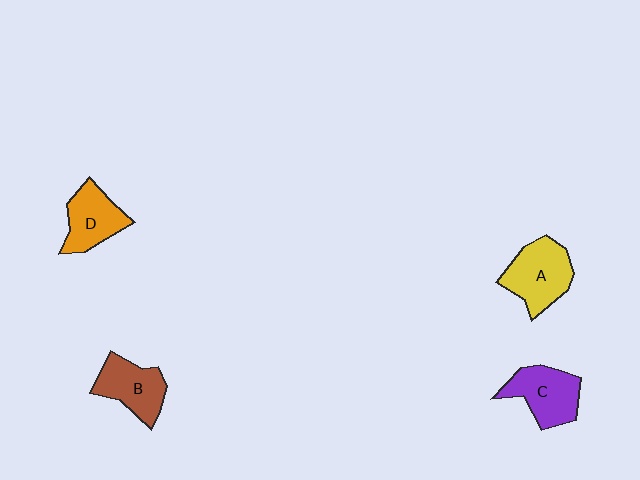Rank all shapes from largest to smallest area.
From largest to smallest: A (yellow), C (purple), B (brown), D (orange).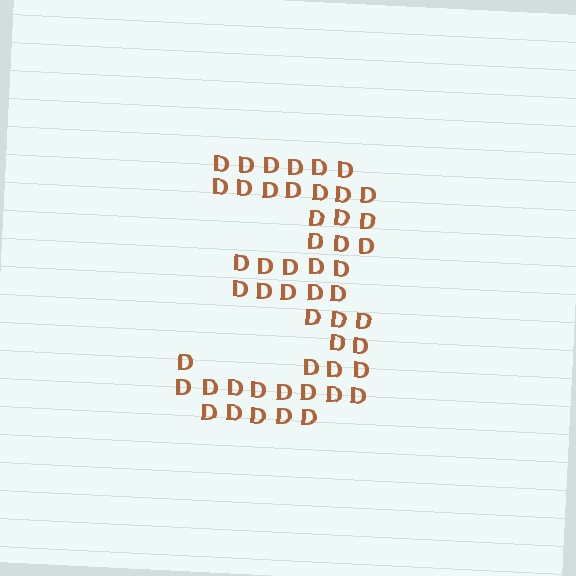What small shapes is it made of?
It is made of small letter D's.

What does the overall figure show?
The overall figure shows the digit 3.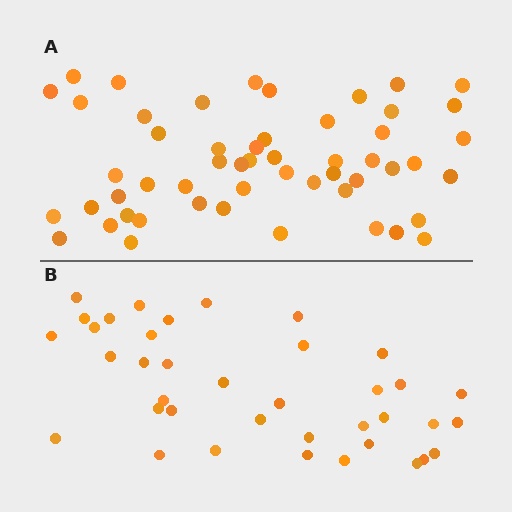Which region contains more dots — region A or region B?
Region A (the top region) has more dots.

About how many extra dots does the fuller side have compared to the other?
Region A has approximately 15 more dots than region B.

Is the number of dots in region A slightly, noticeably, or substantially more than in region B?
Region A has noticeably more, but not dramatically so. The ratio is roughly 1.4 to 1.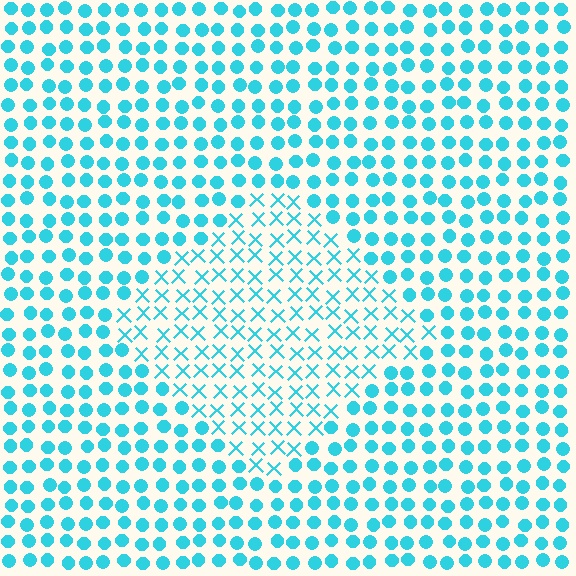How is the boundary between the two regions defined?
The boundary is defined by a change in element shape: X marks inside vs. circles outside. All elements share the same color and spacing.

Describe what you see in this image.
The image is filled with small cyan elements arranged in a uniform grid. A diamond-shaped region contains X marks, while the surrounding area contains circles. The boundary is defined purely by the change in element shape.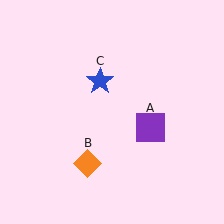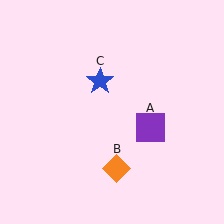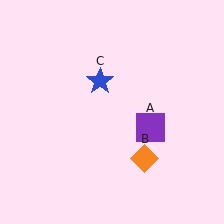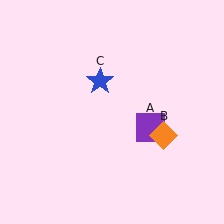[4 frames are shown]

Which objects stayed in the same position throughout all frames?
Purple square (object A) and blue star (object C) remained stationary.